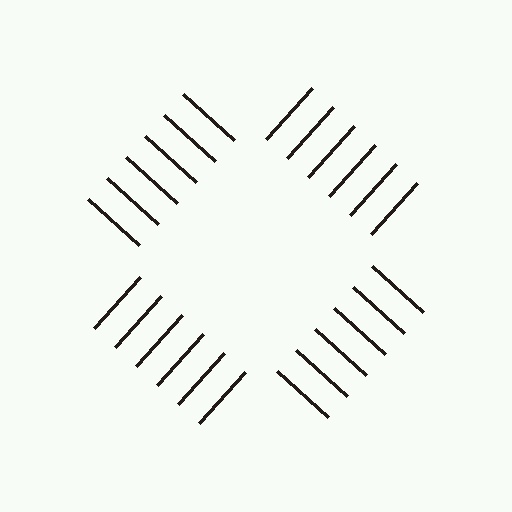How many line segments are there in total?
24 — 6 along each of the 4 edges.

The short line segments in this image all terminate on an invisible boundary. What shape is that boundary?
An illusory square — the line segments terminate on its edges but no continuous stroke is drawn.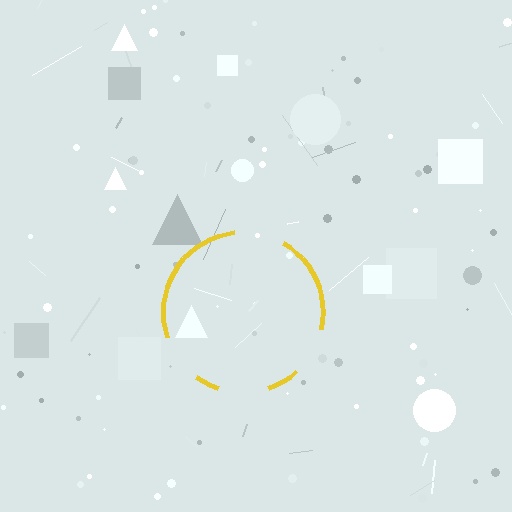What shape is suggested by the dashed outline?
The dashed outline suggests a circle.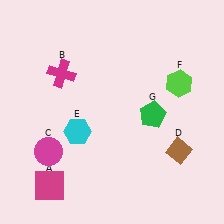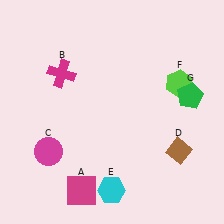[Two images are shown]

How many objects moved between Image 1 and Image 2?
3 objects moved between the two images.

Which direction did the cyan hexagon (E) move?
The cyan hexagon (E) moved down.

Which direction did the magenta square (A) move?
The magenta square (A) moved right.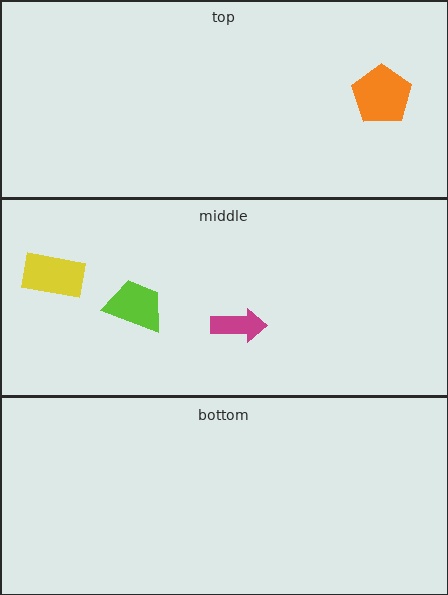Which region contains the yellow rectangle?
The middle region.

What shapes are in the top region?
The orange pentagon.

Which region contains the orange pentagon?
The top region.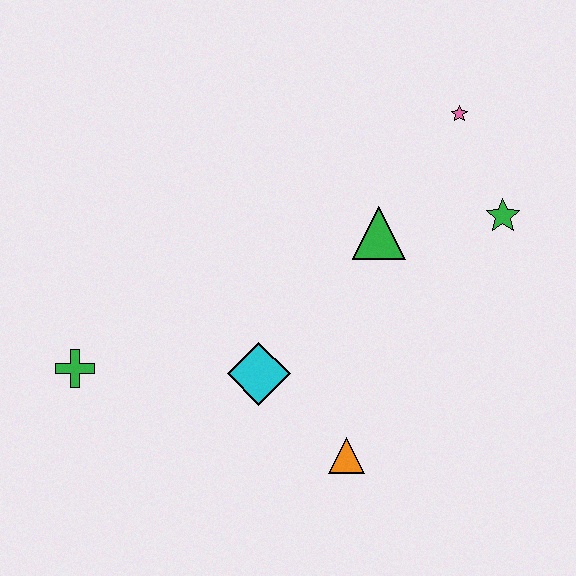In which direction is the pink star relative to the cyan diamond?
The pink star is above the cyan diamond.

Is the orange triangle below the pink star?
Yes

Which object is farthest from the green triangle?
The green cross is farthest from the green triangle.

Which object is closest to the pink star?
The green star is closest to the pink star.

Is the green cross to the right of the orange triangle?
No